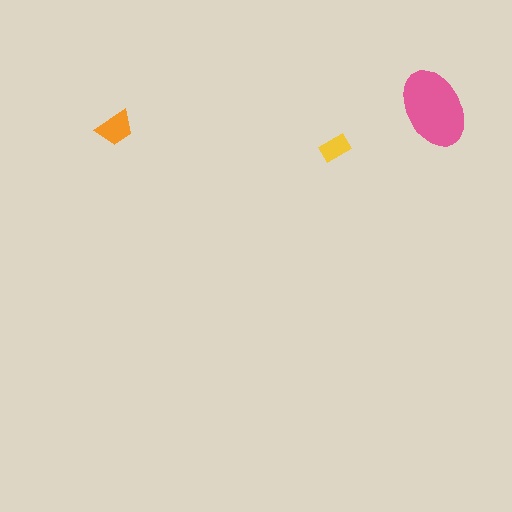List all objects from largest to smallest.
The pink ellipse, the orange trapezoid, the yellow rectangle.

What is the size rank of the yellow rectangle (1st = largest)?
3rd.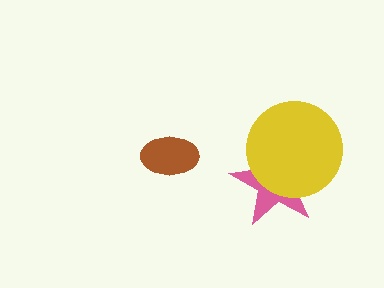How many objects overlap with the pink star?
1 object overlaps with the pink star.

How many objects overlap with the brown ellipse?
0 objects overlap with the brown ellipse.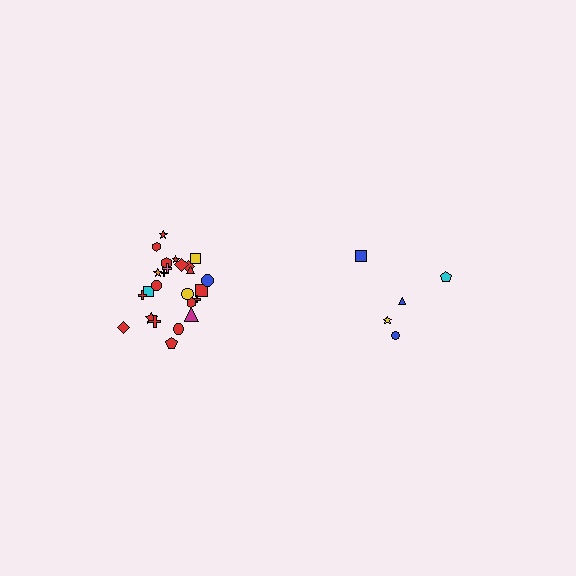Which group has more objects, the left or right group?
The left group.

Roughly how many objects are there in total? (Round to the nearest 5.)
Roughly 30 objects in total.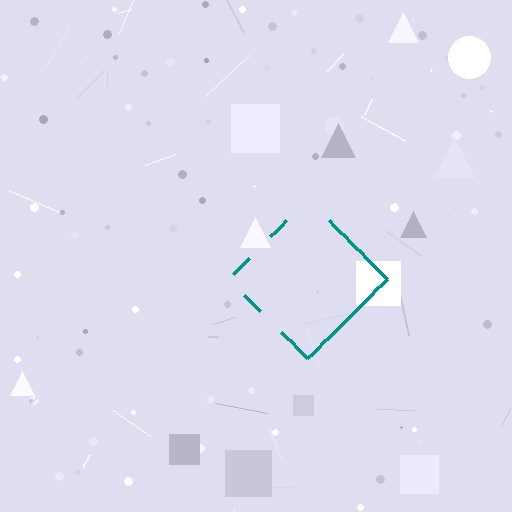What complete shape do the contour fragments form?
The contour fragments form a diamond.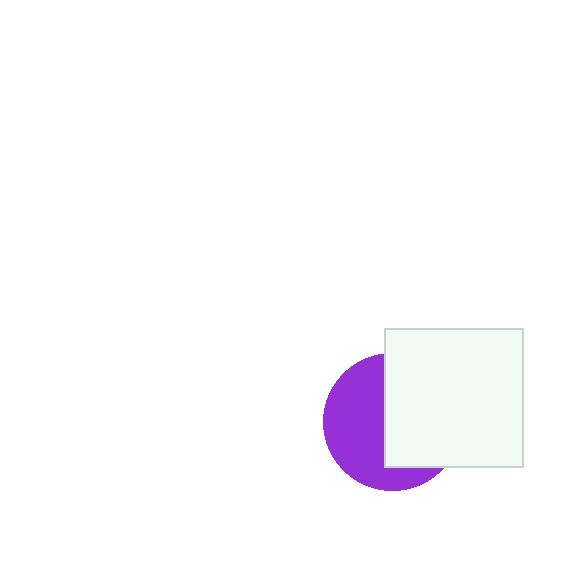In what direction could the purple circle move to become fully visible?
The purple circle could move left. That would shift it out from behind the white square entirely.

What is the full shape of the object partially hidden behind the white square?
The partially hidden object is a purple circle.